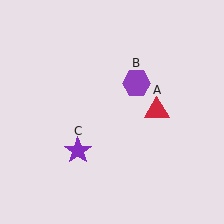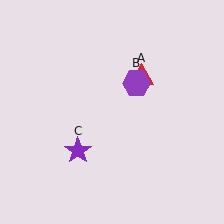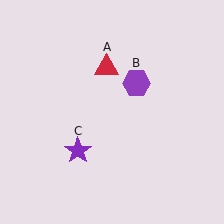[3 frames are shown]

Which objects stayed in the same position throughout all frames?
Purple hexagon (object B) and purple star (object C) remained stationary.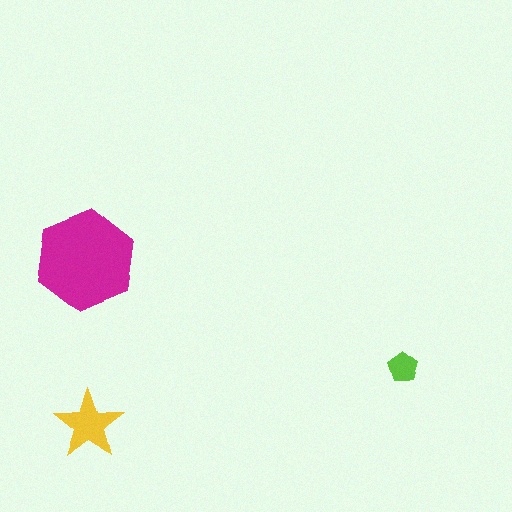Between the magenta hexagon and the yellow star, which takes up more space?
The magenta hexagon.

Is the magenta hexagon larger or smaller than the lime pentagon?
Larger.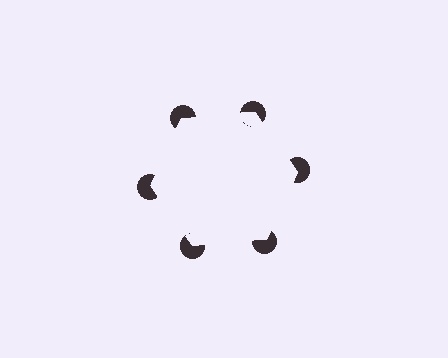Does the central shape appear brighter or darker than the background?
It typically appears slightly brighter than the background, even though no actual brightness change is drawn.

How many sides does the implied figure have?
6 sides.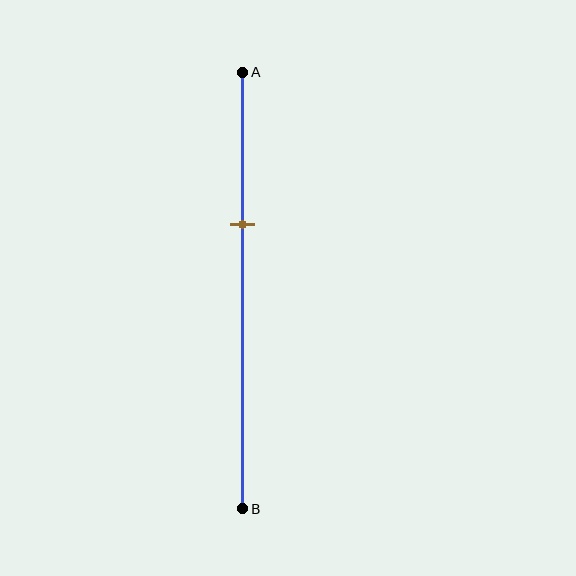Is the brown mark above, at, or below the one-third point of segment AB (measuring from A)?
The brown mark is approximately at the one-third point of segment AB.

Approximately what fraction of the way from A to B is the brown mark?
The brown mark is approximately 35% of the way from A to B.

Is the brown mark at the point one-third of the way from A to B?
Yes, the mark is approximately at the one-third point.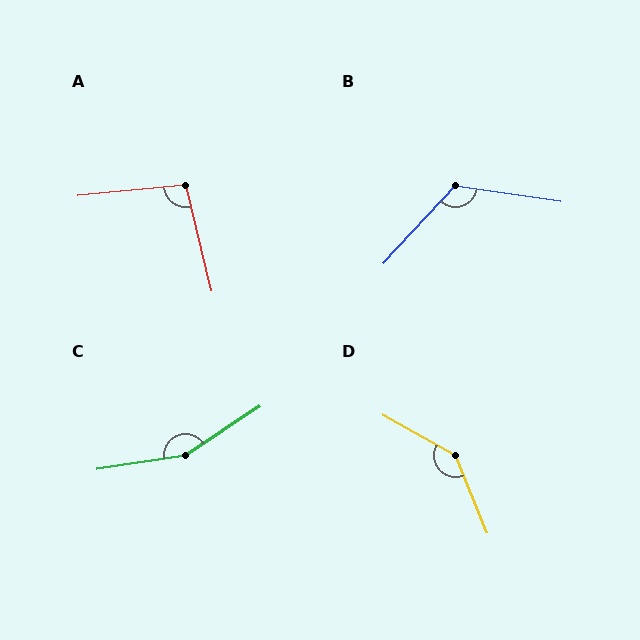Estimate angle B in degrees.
Approximately 124 degrees.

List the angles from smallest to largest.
A (98°), B (124°), D (141°), C (155°).